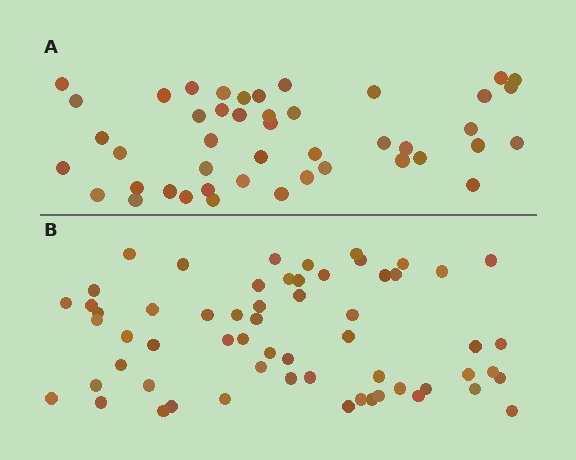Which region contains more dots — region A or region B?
Region B (the bottom region) has more dots.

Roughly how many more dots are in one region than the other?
Region B has approximately 15 more dots than region A.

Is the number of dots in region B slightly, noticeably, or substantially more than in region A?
Region B has noticeably more, but not dramatically so. The ratio is roughly 1.3 to 1.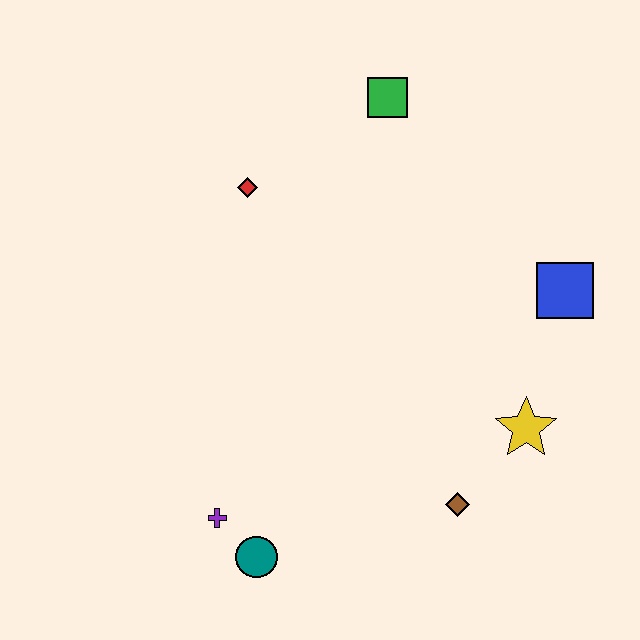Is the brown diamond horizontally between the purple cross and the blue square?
Yes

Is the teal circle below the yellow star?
Yes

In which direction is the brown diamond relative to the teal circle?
The brown diamond is to the right of the teal circle.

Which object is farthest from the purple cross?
The green square is farthest from the purple cross.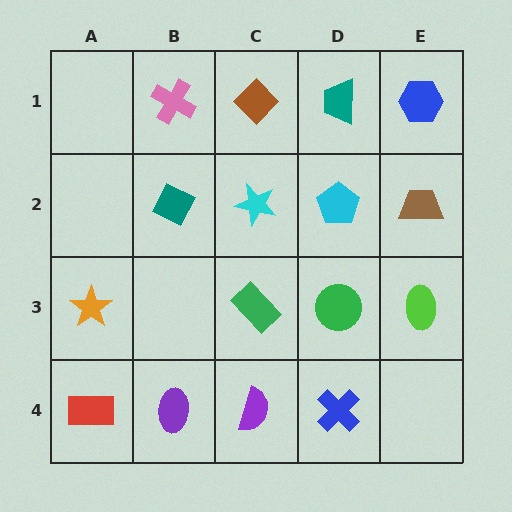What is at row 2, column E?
A brown trapezoid.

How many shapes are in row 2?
4 shapes.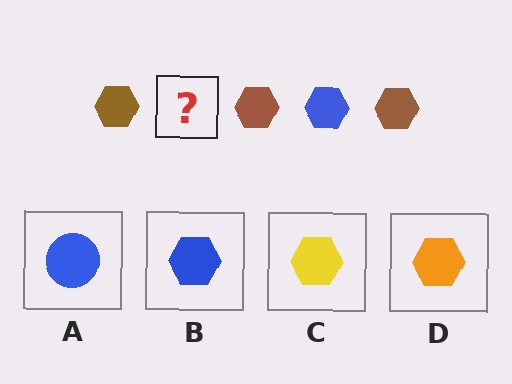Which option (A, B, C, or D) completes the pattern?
B.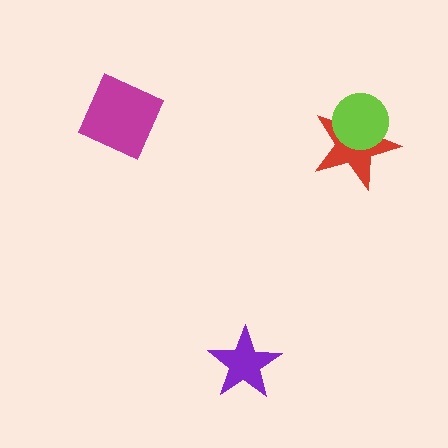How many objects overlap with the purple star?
0 objects overlap with the purple star.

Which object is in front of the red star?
The lime circle is in front of the red star.